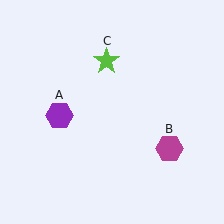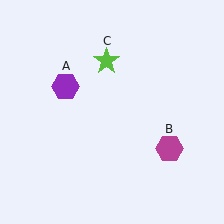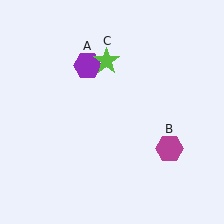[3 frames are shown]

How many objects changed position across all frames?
1 object changed position: purple hexagon (object A).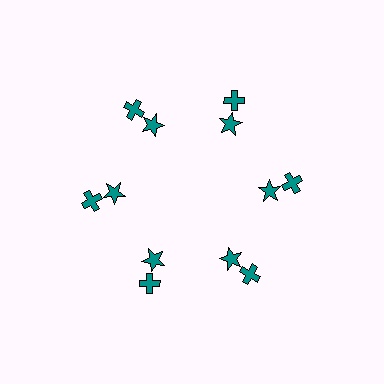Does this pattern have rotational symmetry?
Yes, this pattern has 6-fold rotational symmetry. It looks the same after rotating 60 degrees around the center.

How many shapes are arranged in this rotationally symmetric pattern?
There are 12 shapes, arranged in 6 groups of 2.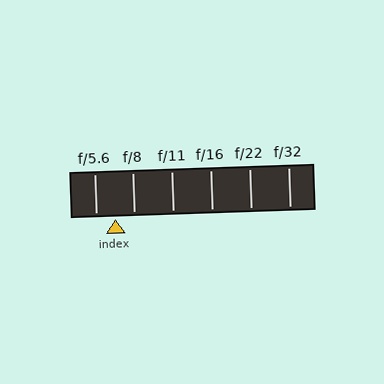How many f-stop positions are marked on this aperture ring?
There are 6 f-stop positions marked.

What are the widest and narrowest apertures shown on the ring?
The widest aperture shown is f/5.6 and the narrowest is f/32.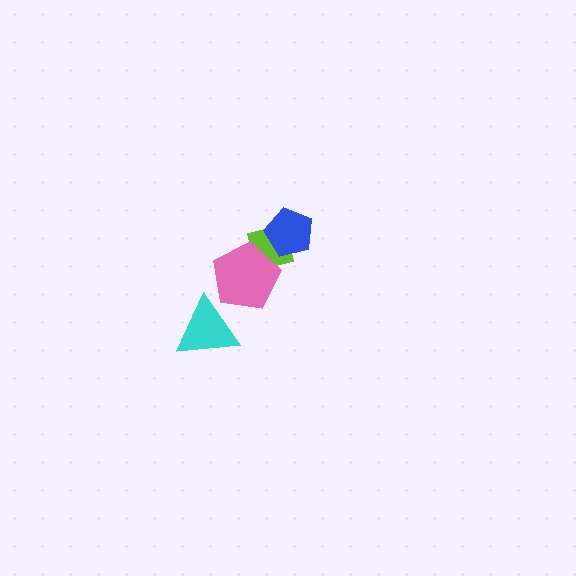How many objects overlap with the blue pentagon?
1 object overlaps with the blue pentagon.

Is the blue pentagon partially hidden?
No, no other shape covers it.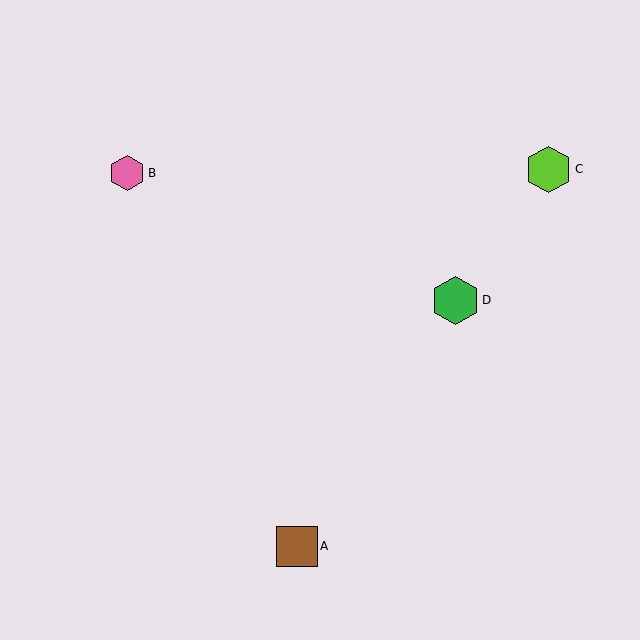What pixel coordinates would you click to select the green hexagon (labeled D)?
Click at (455, 300) to select the green hexagon D.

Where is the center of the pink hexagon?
The center of the pink hexagon is at (127, 173).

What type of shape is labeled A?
Shape A is a brown square.